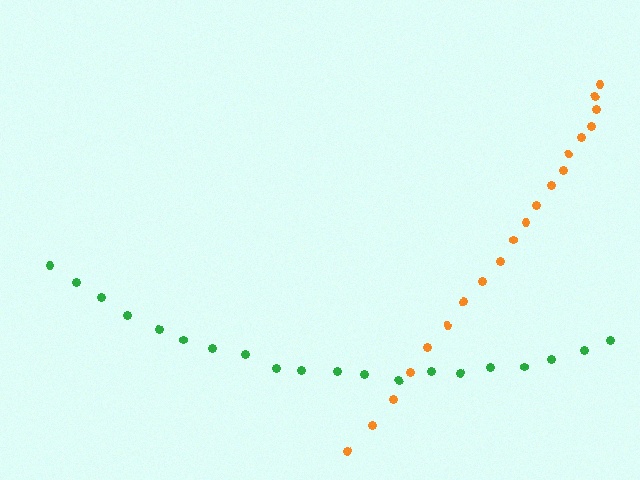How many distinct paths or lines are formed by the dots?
There are 2 distinct paths.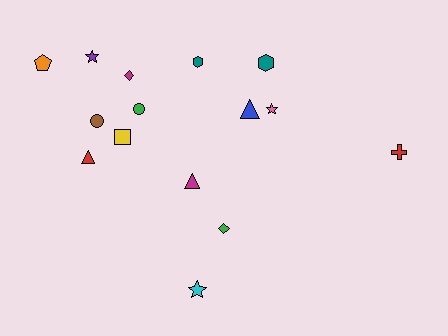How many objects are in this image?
There are 15 objects.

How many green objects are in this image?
There are 2 green objects.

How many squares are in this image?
There is 1 square.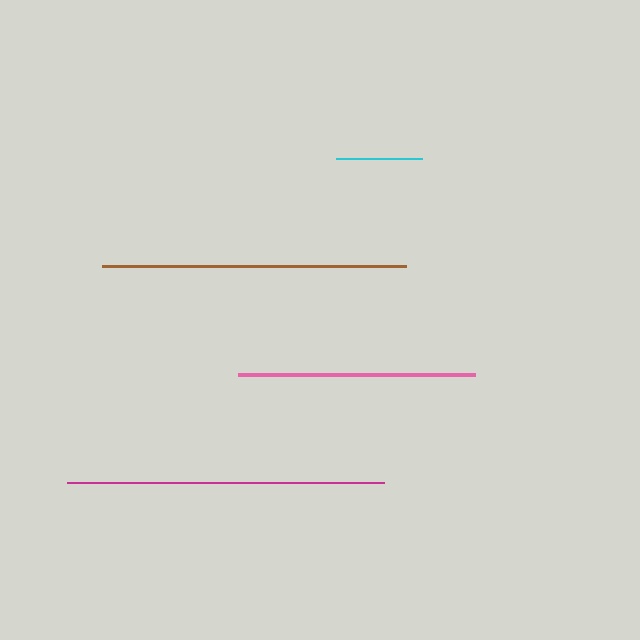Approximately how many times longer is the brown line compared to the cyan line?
The brown line is approximately 3.5 times the length of the cyan line.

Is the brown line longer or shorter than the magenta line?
The magenta line is longer than the brown line.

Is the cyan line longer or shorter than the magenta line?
The magenta line is longer than the cyan line.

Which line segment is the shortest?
The cyan line is the shortest at approximately 86 pixels.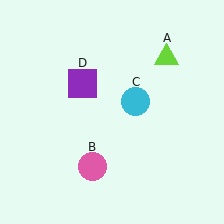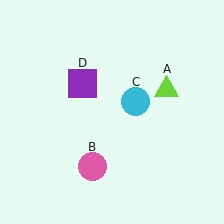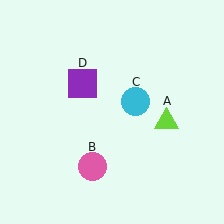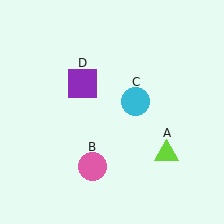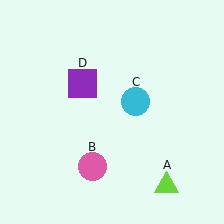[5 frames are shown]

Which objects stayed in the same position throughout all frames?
Pink circle (object B) and cyan circle (object C) and purple square (object D) remained stationary.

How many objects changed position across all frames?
1 object changed position: lime triangle (object A).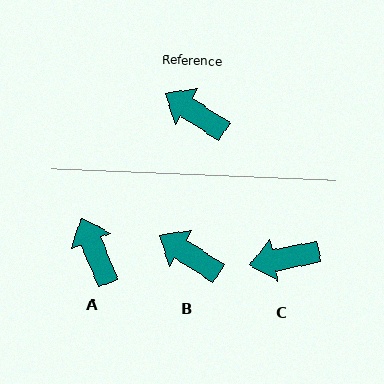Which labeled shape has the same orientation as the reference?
B.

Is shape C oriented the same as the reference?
No, it is off by about 44 degrees.